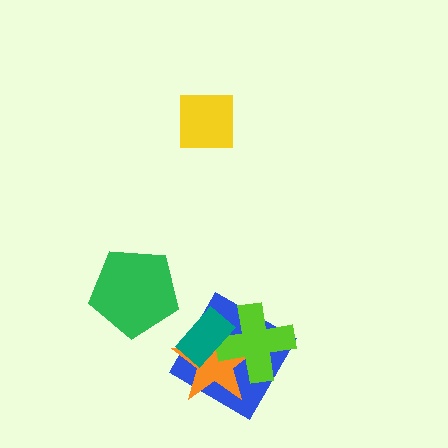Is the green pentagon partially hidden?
No, no other shape covers it.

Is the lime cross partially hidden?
Yes, it is partially covered by another shape.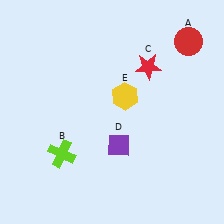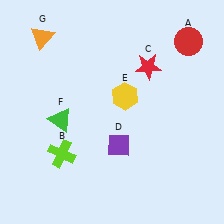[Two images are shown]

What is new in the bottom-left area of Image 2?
A green triangle (F) was added in the bottom-left area of Image 2.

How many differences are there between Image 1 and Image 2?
There are 2 differences between the two images.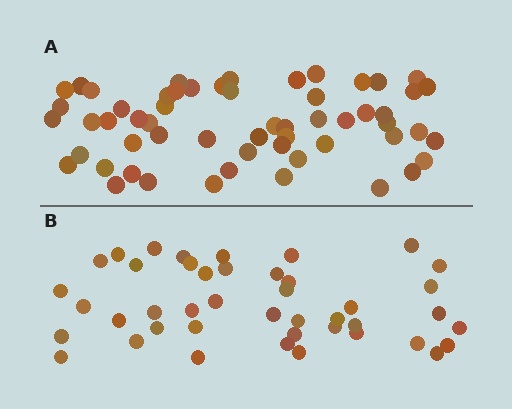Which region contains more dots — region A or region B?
Region A (the top region) has more dots.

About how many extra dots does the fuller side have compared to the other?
Region A has approximately 15 more dots than region B.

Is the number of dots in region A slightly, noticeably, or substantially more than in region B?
Region A has noticeably more, but not dramatically so. The ratio is roughly 1.3 to 1.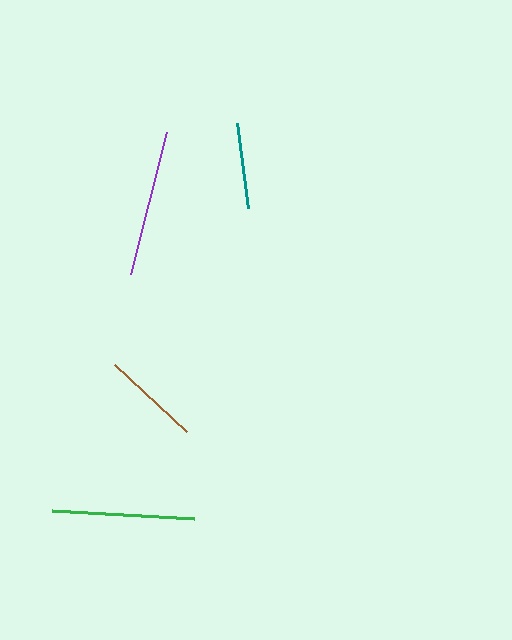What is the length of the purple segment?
The purple segment is approximately 147 pixels long.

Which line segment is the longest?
The purple line is the longest at approximately 147 pixels.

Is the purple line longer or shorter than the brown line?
The purple line is longer than the brown line.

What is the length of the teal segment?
The teal segment is approximately 86 pixels long.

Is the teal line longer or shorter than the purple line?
The purple line is longer than the teal line.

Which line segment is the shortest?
The teal line is the shortest at approximately 86 pixels.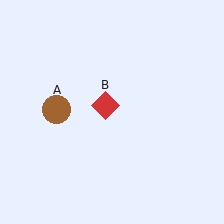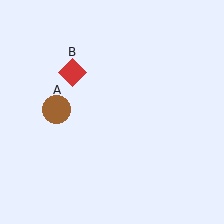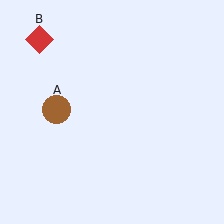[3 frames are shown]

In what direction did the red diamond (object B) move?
The red diamond (object B) moved up and to the left.